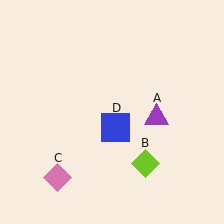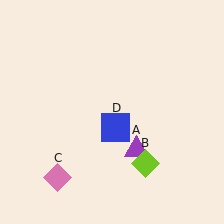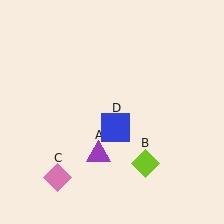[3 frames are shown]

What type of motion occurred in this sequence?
The purple triangle (object A) rotated clockwise around the center of the scene.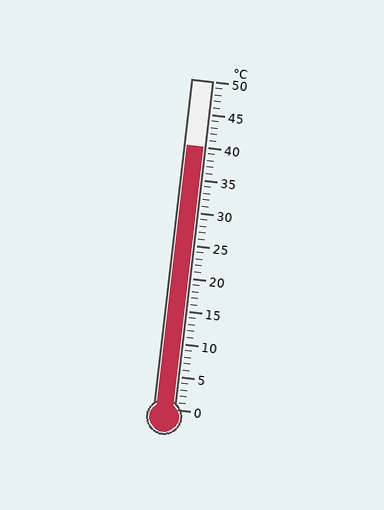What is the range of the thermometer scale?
The thermometer scale ranges from 0°C to 50°C.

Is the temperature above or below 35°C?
The temperature is above 35°C.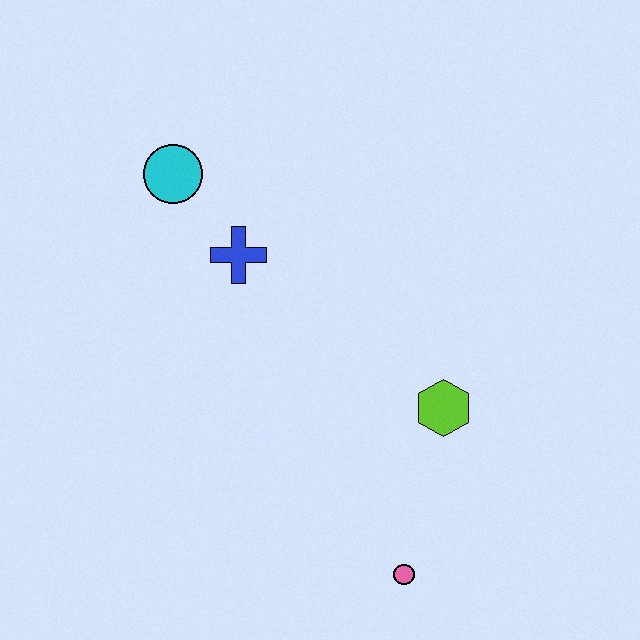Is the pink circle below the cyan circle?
Yes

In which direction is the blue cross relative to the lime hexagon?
The blue cross is to the left of the lime hexagon.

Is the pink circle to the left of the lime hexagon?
Yes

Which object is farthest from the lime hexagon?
The cyan circle is farthest from the lime hexagon.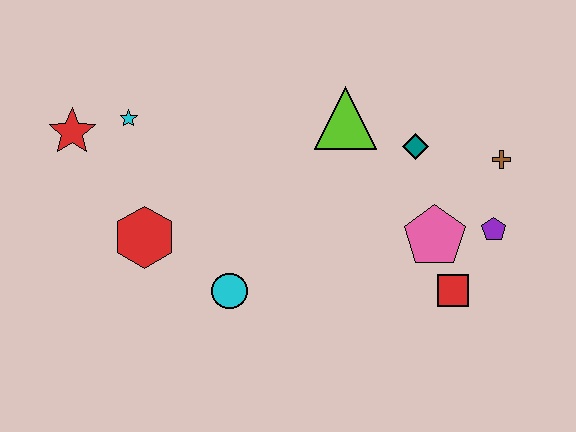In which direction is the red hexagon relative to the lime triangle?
The red hexagon is to the left of the lime triangle.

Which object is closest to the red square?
The pink pentagon is closest to the red square.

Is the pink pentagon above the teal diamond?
No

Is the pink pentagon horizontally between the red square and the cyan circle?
Yes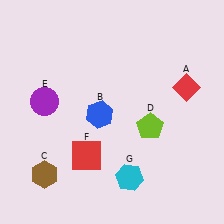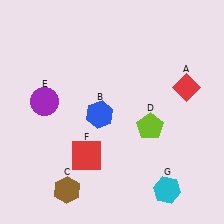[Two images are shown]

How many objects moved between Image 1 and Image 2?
2 objects moved between the two images.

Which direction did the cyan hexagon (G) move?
The cyan hexagon (G) moved right.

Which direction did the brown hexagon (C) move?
The brown hexagon (C) moved right.